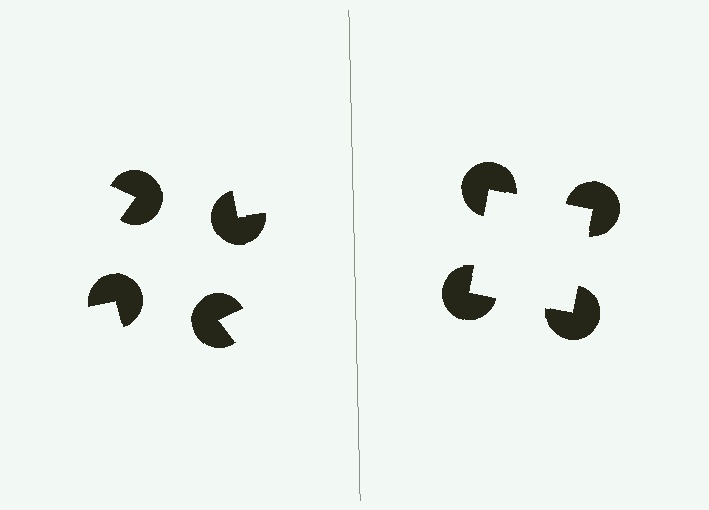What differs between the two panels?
The pac-man discs are positioned identically on both sides; only the wedge orientations differ. On the right they align to a square; on the left they are misaligned.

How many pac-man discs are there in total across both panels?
8 — 4 on each side.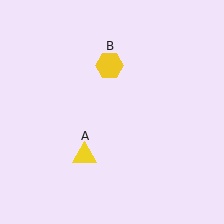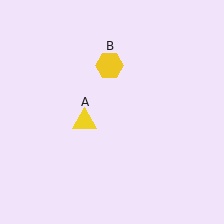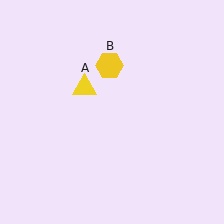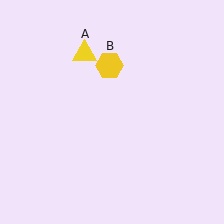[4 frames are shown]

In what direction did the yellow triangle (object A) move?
The yellow triangle (object A) moved up.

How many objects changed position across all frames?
1 object changed position: yellow triangle (object A).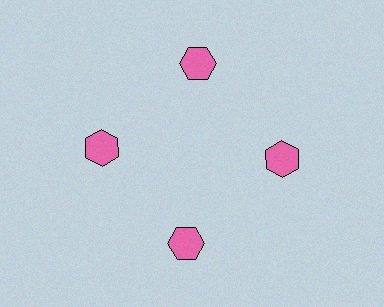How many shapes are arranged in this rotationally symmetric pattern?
There are 4 shapes, arranged in 4 groups of 1.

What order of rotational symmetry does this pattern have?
This pattern has 4-fold rotational symmetry.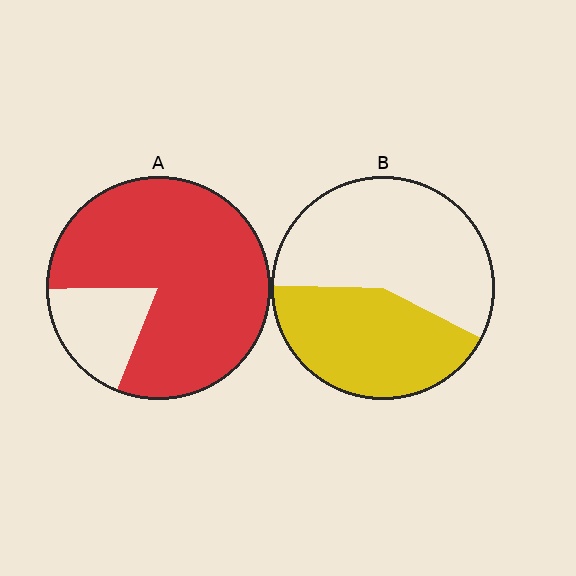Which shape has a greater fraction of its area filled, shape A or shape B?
Shape A.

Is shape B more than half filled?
No.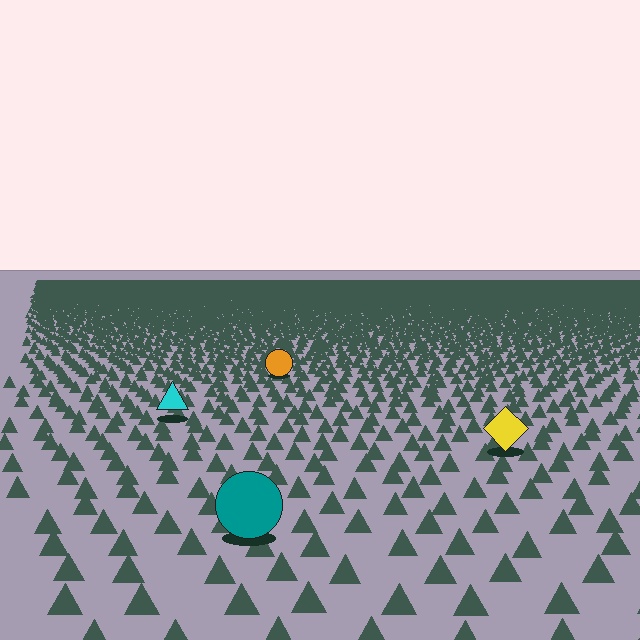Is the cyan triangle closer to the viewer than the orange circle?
Yes. The cyan triangle is closer — you can tell from the texture gradient: the ground texture is coarser near it.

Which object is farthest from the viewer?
The orange circle is farthest from the viewer. It appears smaller and the ground texture around it is denser.